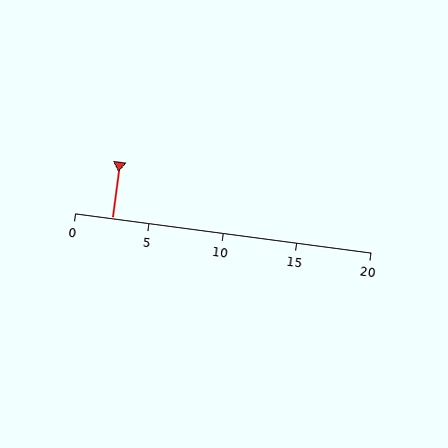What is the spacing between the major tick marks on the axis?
The major ticks are spaced 5 apart.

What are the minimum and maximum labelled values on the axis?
The axis runs from 0 to 20.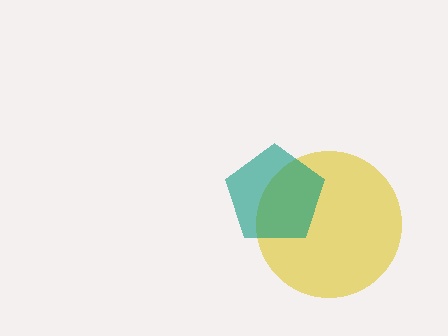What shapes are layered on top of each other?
The layered shapes are: a yellow circle, a teal pentagon.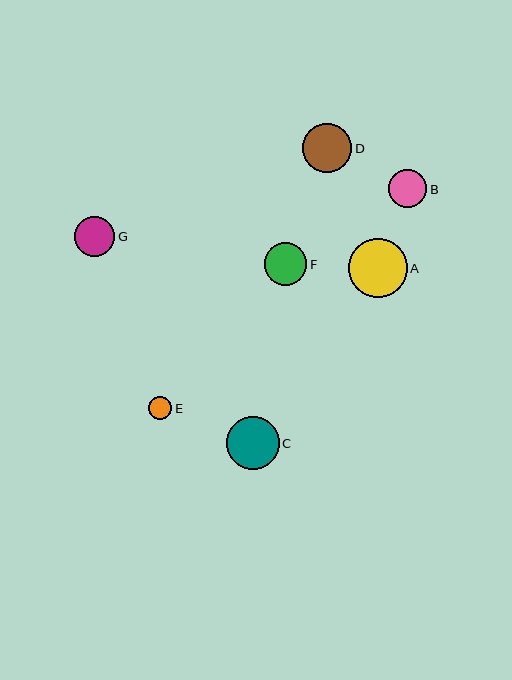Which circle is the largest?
Circle A is the largest with a size of approximately 59 pixels.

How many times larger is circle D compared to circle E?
Circle D is approximately 2.1 times the size of circle E.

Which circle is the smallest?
Circle E is the smallest with a size of approximately 23 pixels.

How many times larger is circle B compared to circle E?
Circle B is approximately 1.6 times the size of circle E.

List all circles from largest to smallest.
From largest to smallest: A, C, D, F, G, B, E.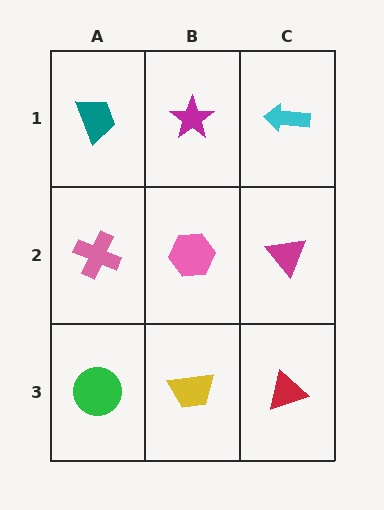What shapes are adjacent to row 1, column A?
A pink cross (row 2, column A), a magenta star (row 1, column B).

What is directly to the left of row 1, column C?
A magenta star.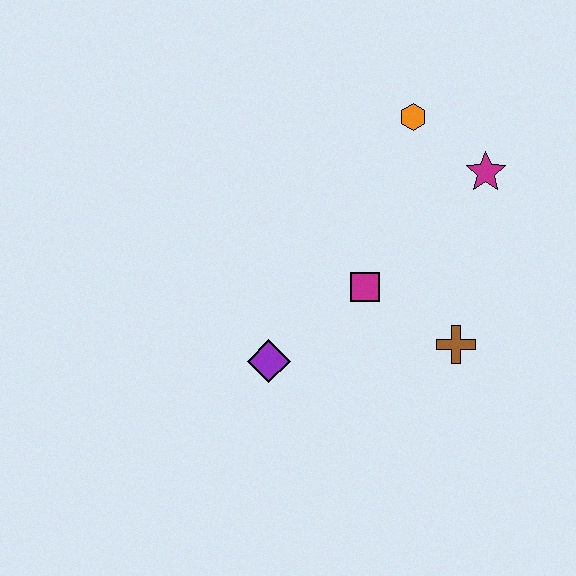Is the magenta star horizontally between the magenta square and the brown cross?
No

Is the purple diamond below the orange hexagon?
Yes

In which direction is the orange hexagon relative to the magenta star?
The orange hexagon is to the left of the magenta star.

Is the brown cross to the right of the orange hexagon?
Yes